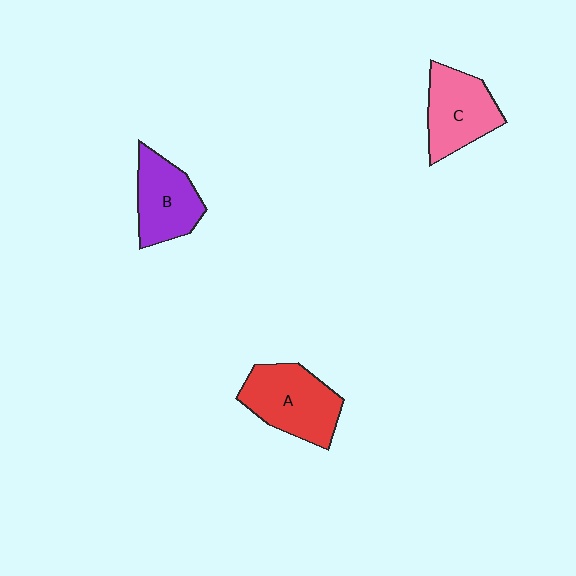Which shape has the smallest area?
Shape B (purple).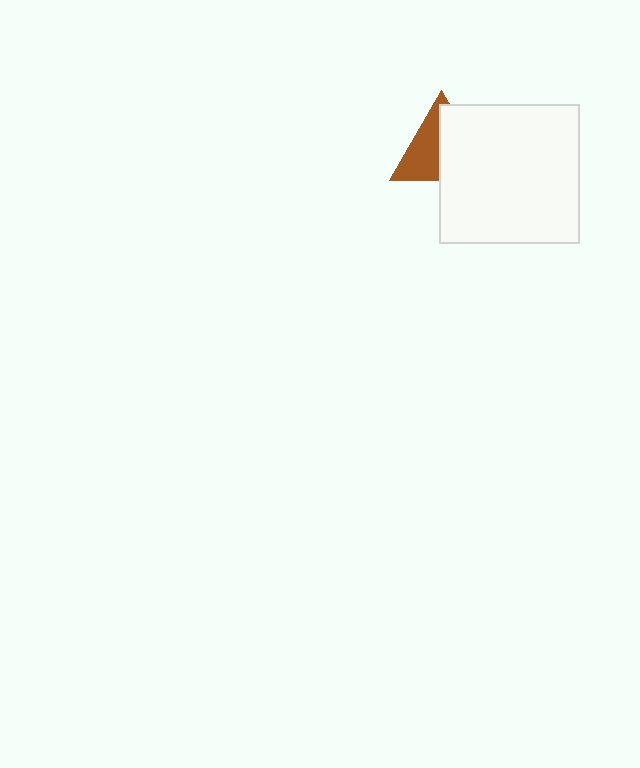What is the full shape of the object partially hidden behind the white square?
The partially hidden object is a brown triangle.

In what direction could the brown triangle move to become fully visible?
The brown triangle could move left. That would shift it out from behind the white square entirely.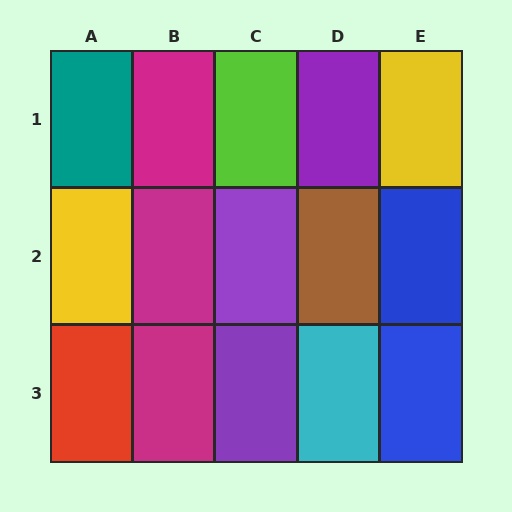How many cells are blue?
2 cells are blue.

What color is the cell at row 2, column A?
Yellow.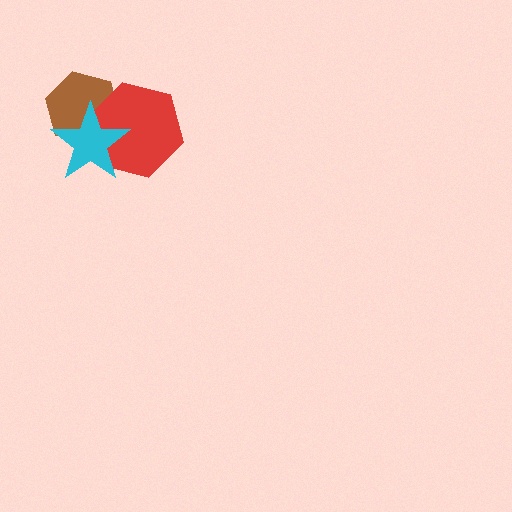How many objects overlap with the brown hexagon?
2 objects overlap with the brown hexagon.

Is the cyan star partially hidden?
No, no other shape covers it.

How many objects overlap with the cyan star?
2 objects overlap with the cyan star.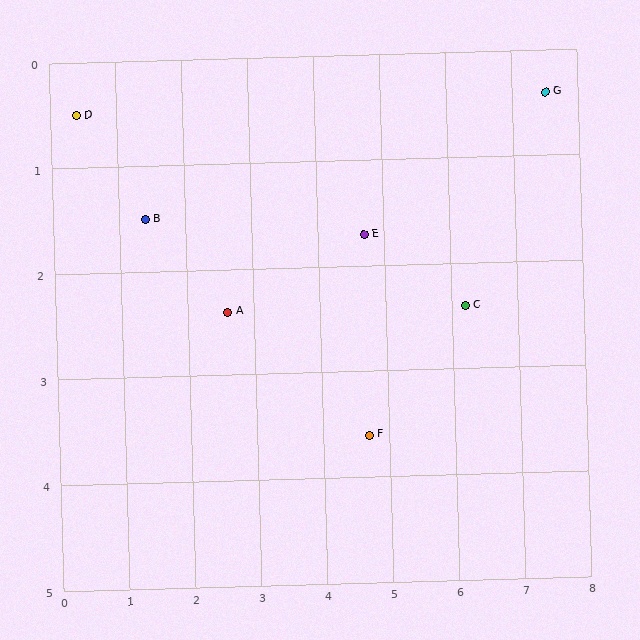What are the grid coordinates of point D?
Point D is at approximately (0.4, 0.5).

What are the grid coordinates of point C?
Point C is at approximately (6.2, 2.4).